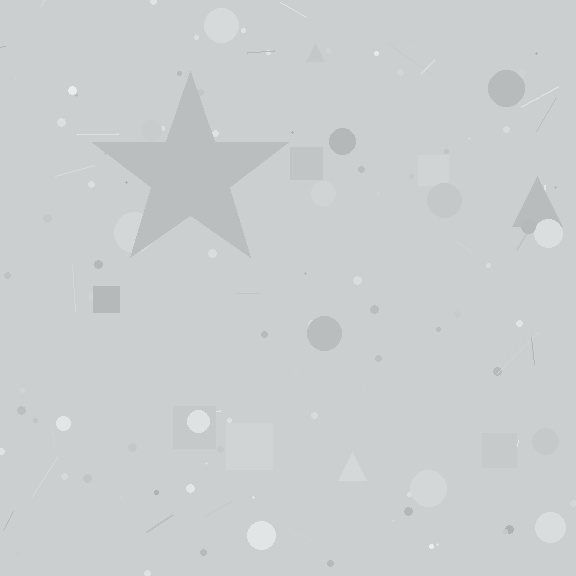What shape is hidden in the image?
A star is hidden in the image.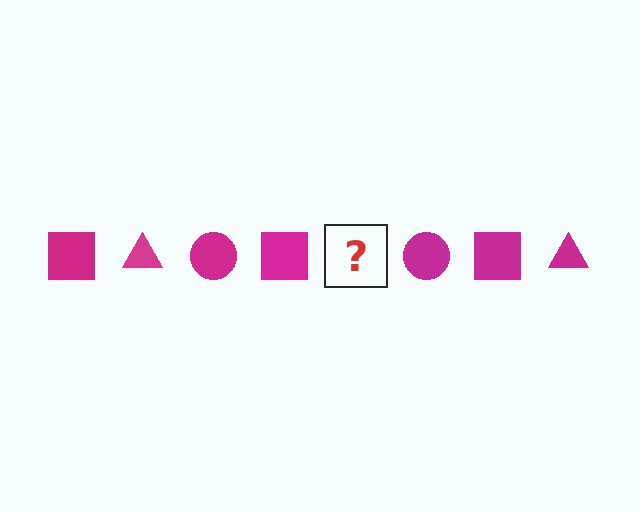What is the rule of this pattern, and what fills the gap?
The rule is that the pattern cycles through square, triangle, circle shapes in magenta. The gap should be filled with a magenta triangle.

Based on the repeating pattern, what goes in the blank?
The blank should be a magenta triangle.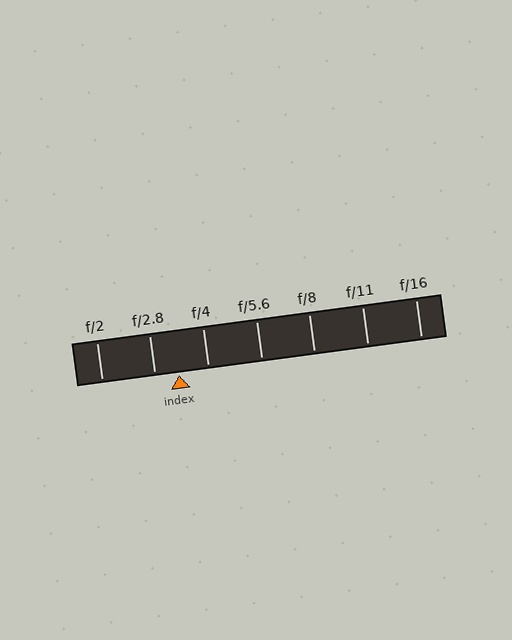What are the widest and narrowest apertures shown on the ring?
The widest aperture shown is f/2 and the narrowest is f/16.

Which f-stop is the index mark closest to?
The index mark is closest to f/2.8.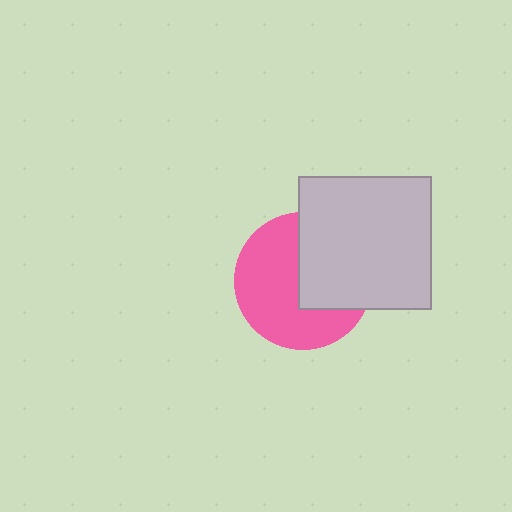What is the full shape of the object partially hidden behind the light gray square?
The partially hidden object is a pink circle.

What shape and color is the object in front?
The object in front is a light gray square.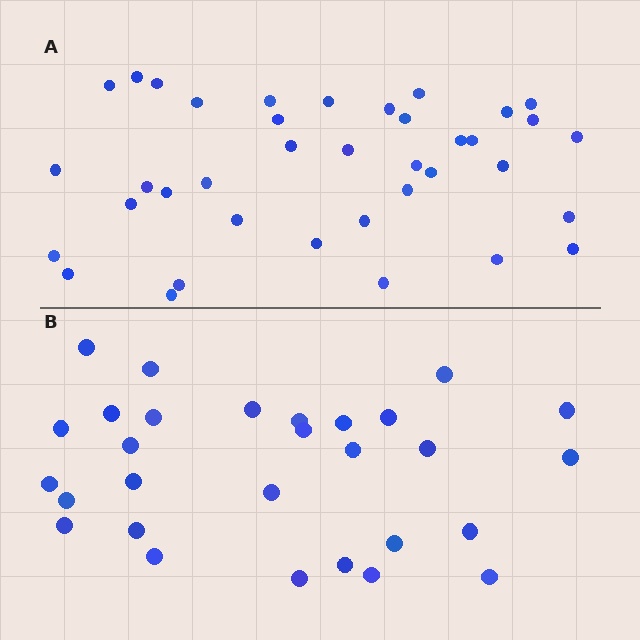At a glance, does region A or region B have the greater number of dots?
Region A (the top region) has more dots.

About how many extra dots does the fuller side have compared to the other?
Region A has roughly 8 or so more dots than region B.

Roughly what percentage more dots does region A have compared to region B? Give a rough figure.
About 30% more.